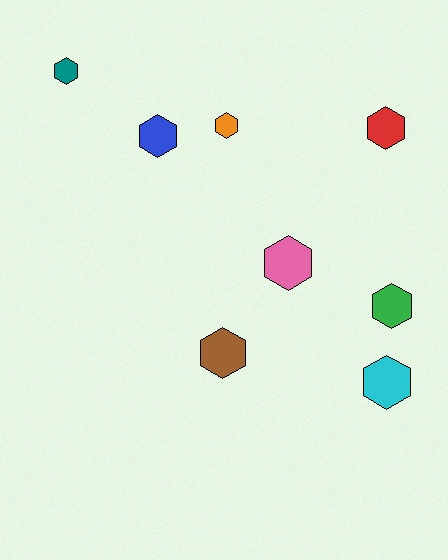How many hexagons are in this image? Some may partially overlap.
There are 8 hexagons.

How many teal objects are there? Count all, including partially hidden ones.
There is 1 teal object.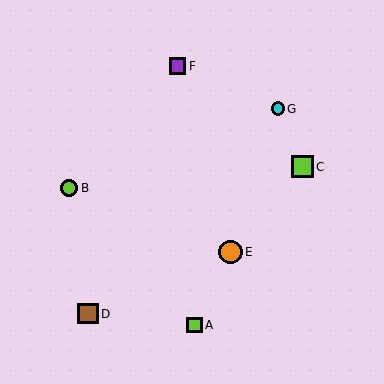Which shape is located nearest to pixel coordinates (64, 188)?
The lime circle (labeled B) at (69, 188) is nearest to that location.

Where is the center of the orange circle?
The center of the orange circle is at (231, 252).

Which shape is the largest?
The orange circle (labeled E) is the largest.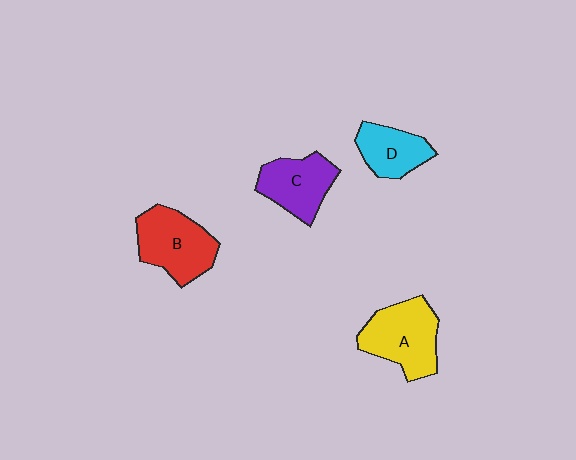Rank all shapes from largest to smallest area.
From largest to smallest: A (yellow), B (red), C (purple), D (cyan).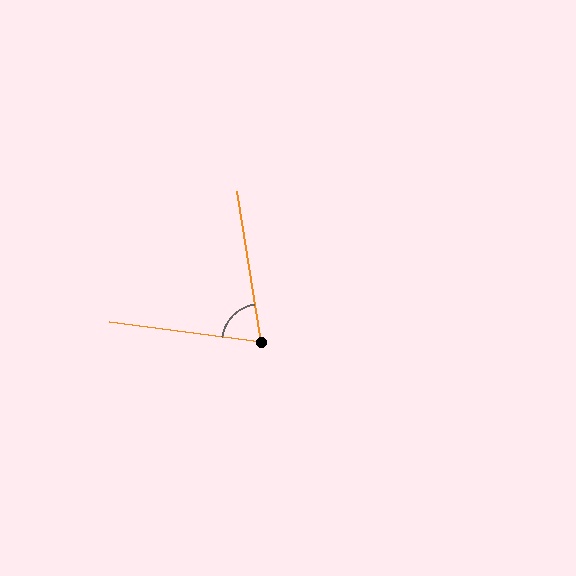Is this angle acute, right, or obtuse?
It is acute.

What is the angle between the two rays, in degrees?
Approximately 74 degrees.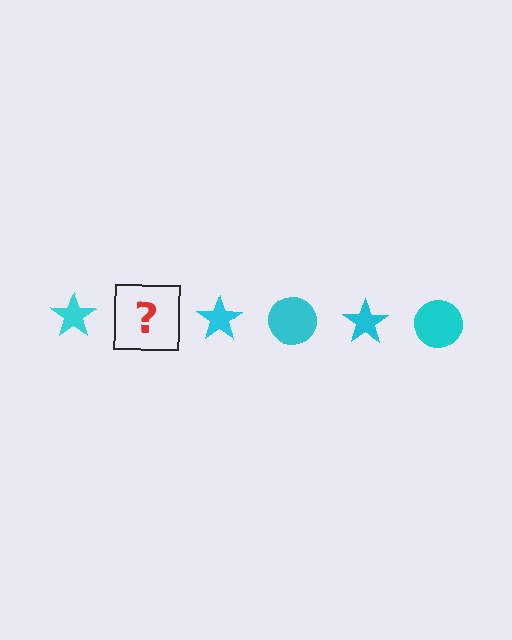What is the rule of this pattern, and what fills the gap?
The rule is that the pattern cycles through star, circle shapes in cyan. The gap should be filled with a cyan circle.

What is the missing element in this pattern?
The missing element is a cyan circle.